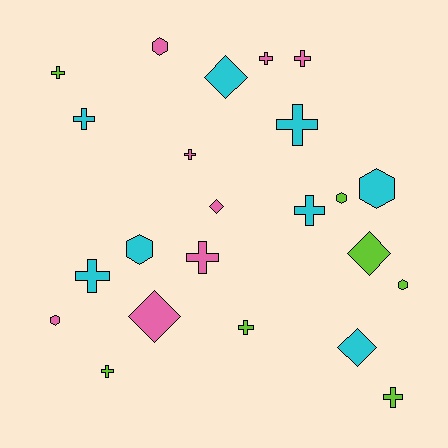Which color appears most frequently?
Pink, with 8 objects.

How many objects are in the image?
There are 23 objects.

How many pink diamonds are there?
There are 2 pink diamonds.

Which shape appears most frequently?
Cross, with 12 objects.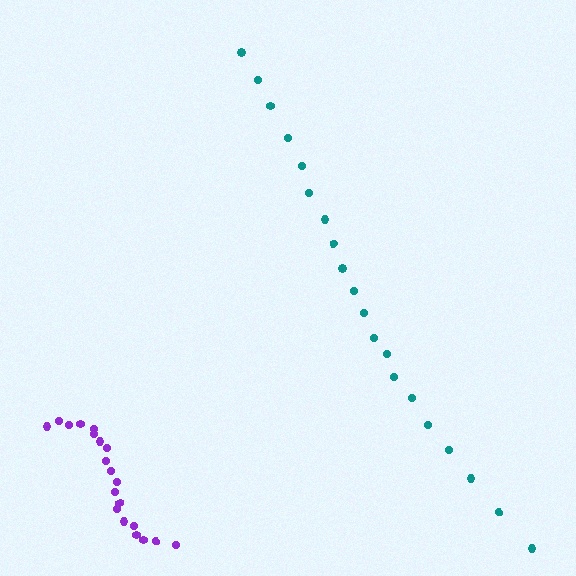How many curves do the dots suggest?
There are 2 distinct paths.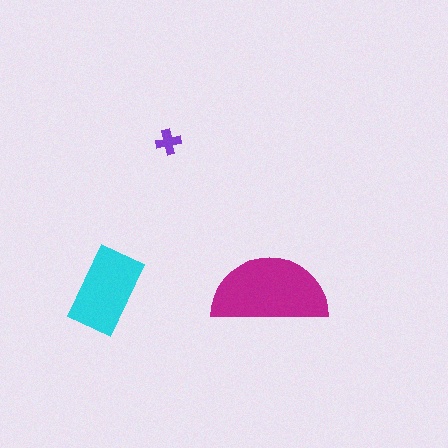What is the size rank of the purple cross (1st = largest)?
3rd.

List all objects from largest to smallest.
The magenta semicircle, the cyan rectangle, the purple cross.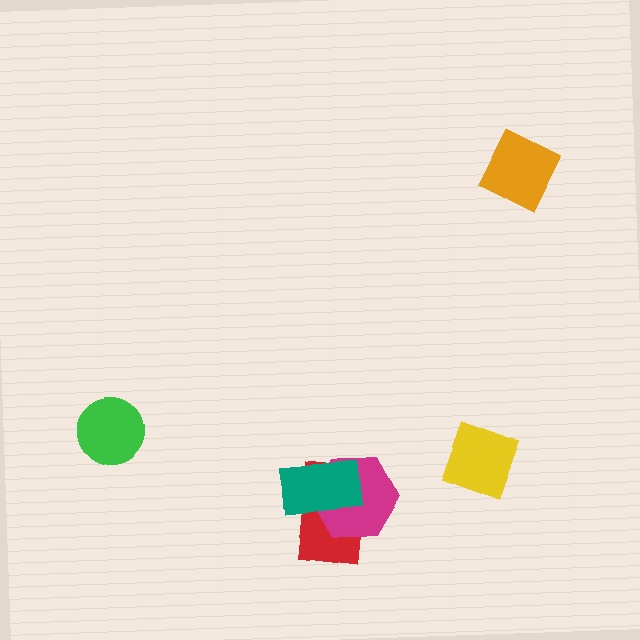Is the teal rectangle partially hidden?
No, no other shape covers it.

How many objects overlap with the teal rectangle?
2 objects overlap with the teal rectangle.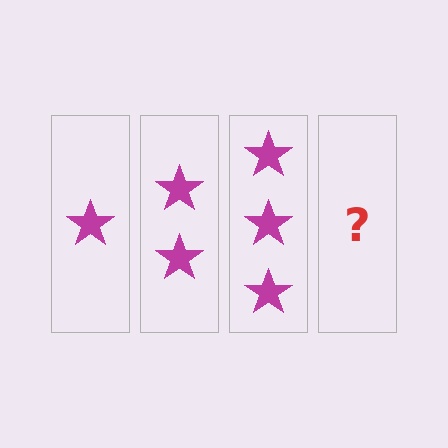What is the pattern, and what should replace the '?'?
The pattern is that each step adds one more star. The '?' should be 4 stars.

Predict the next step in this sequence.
The next step is 4 stars.